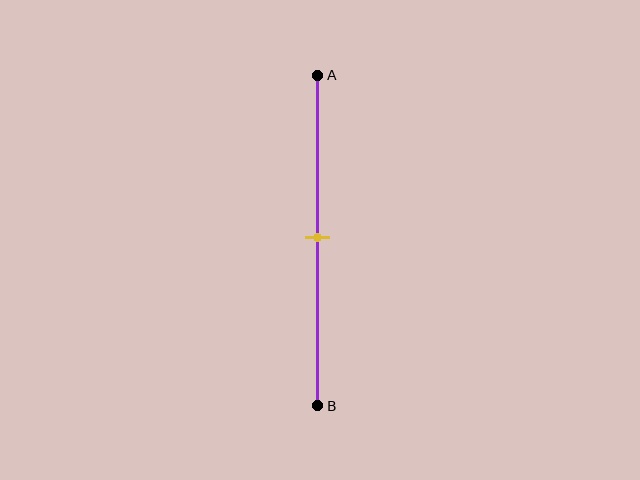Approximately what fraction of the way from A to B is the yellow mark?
The yellow mark is approximately 50% of the way from A to B.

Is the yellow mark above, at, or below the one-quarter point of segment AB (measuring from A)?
The yellow mark is below the one-quarter point of segment AB.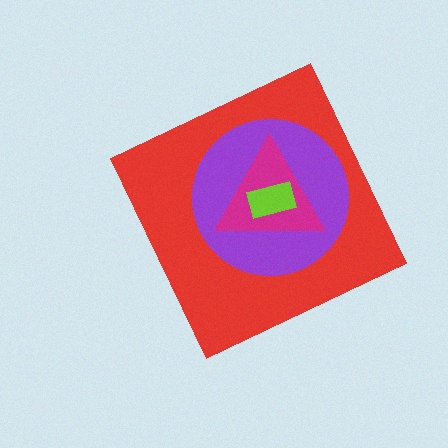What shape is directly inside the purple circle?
The magenta triangle.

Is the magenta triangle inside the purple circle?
Yes.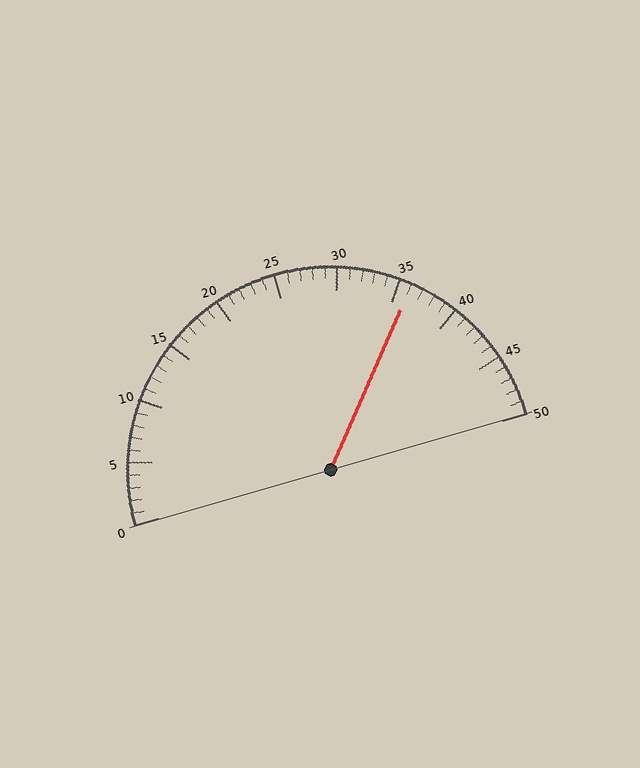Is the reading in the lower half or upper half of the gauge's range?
The reading is in the upper half of the range (0 to 50).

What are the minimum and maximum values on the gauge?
The gauge ranges from 0 to 50.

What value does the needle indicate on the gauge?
The needle indicates approximately 36.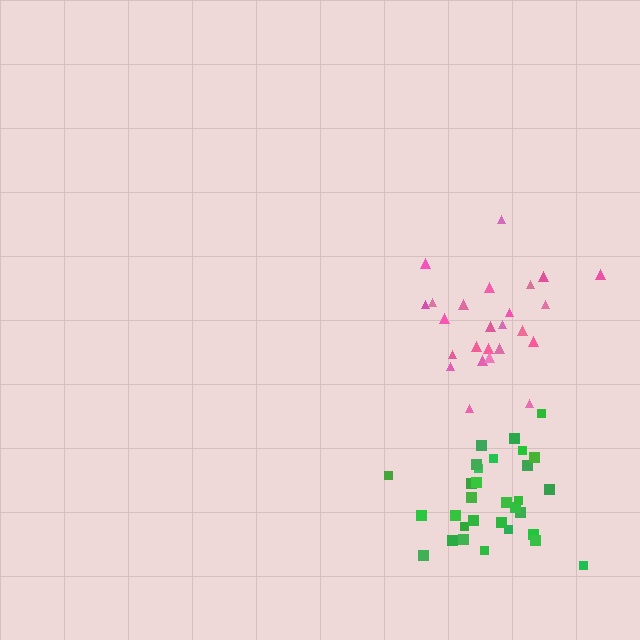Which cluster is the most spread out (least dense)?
Pink.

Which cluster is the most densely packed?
Green.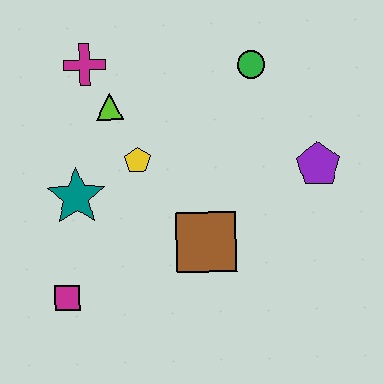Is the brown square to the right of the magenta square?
Yes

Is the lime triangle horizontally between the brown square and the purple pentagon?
No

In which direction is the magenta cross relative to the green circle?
The magenta cross is to the left of the green circle.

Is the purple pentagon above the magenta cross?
No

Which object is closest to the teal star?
The yellow pentagon is closest to the teal star.